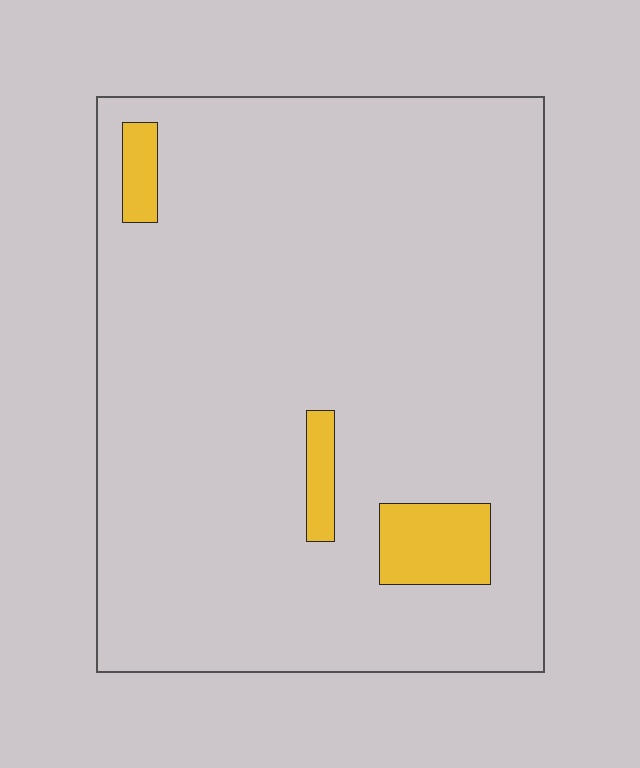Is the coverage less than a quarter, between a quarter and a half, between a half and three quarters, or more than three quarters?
Less than a quarter.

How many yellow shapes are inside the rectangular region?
3.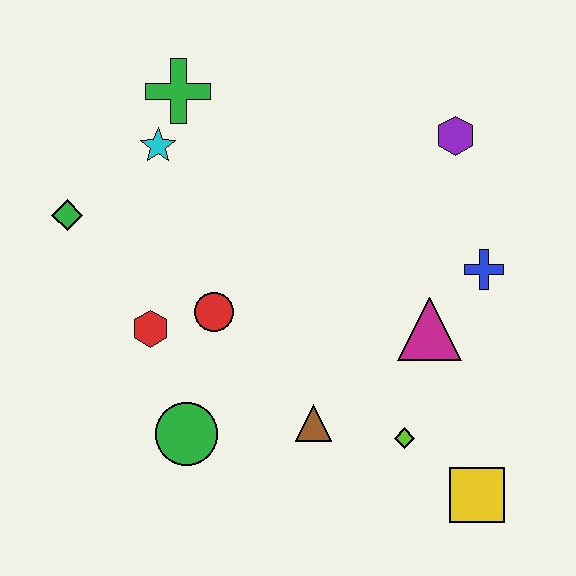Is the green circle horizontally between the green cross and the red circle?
Yes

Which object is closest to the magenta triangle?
The blue cross is closest to the magenta triangle.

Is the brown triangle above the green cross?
No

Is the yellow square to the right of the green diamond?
Yes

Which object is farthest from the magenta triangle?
The green diamond is farthest from the magenta triangle.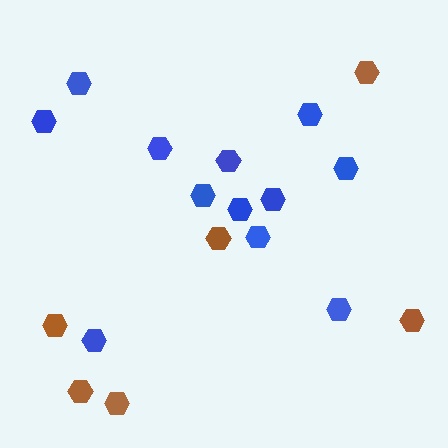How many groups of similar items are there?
There are 2 groups: one group of blue hexagons (12) and one group of brown hexagons (6).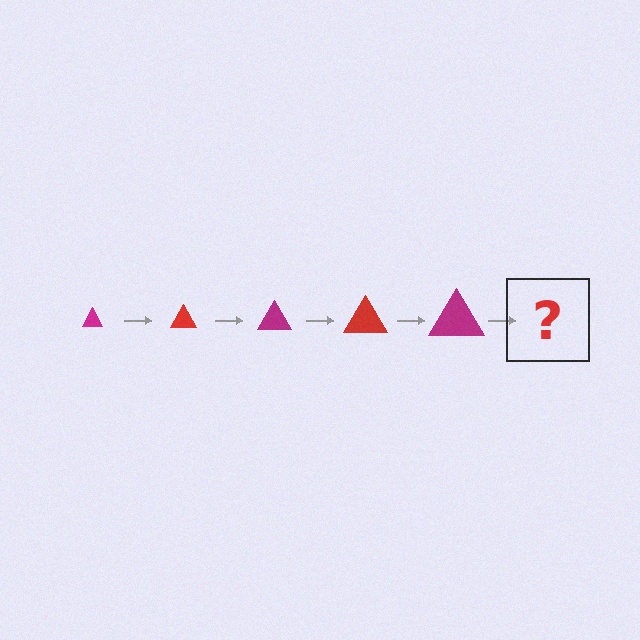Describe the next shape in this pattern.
It should be a red triangle, larger than the previous one.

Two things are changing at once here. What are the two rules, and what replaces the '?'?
The two rules are that the triangle grows larger each step and the color cycles through magenta and red. The '?' should be a red triangle, larger than the previous one.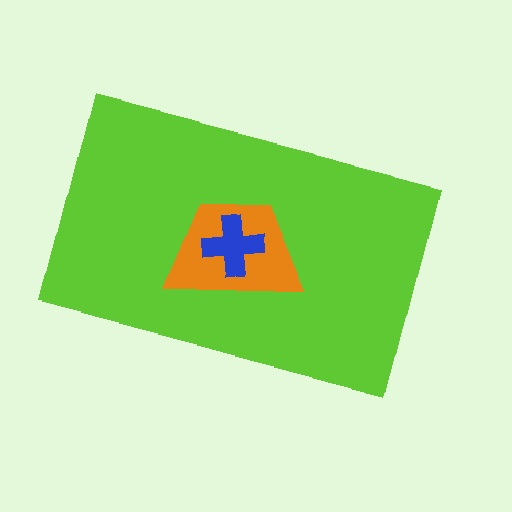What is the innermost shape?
The blue cross.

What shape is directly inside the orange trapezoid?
The blue cross.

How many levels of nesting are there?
3.